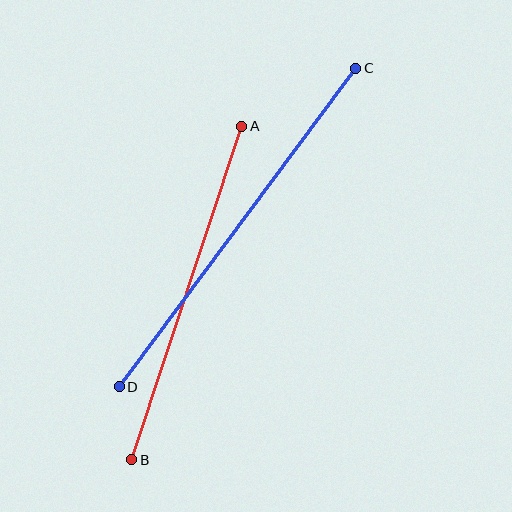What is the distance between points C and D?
The distance is approximately 396 pixels.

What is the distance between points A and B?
The distance is approximately 351 pixels.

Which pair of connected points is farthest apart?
Points C and D are farthest apart.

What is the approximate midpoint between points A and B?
The midpoint is at approximately (187, 293) pixels.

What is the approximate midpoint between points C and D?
The midpoint is at approximately (238, 227) pixels.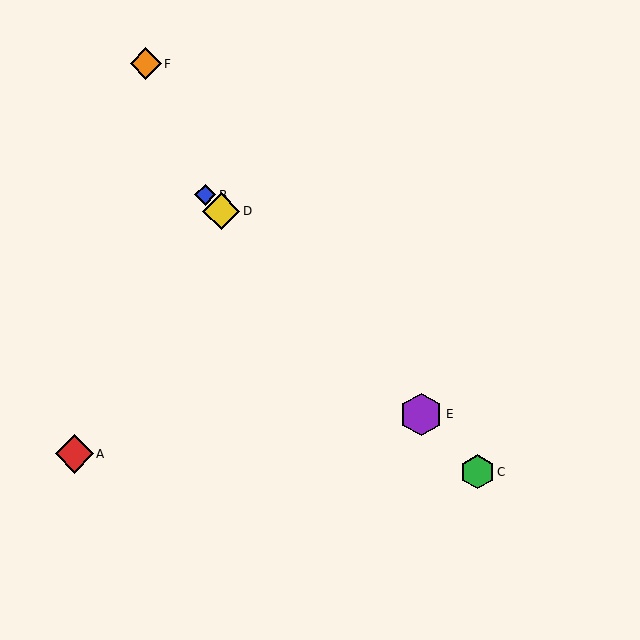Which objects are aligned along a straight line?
Objects B, C, D, E are aligned along a straight line.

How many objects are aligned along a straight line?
4 objects (B, C, D, E) are aligned along a straight line.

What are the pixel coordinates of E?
Object E is at (421, 414).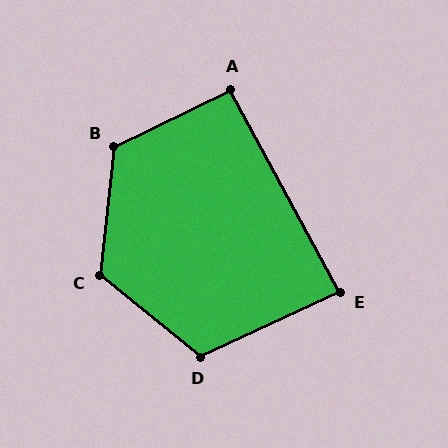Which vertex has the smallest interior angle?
E, at approximately 86 degrees.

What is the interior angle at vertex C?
Approximately 122 degrees (obtuse).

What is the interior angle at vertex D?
Approximately 116 degrees (obtuse).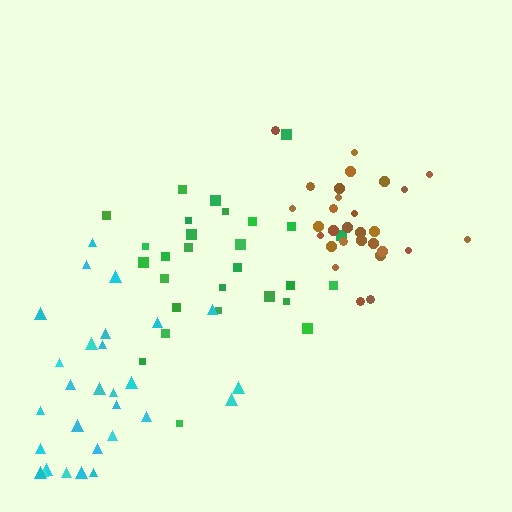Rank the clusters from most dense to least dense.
brown, green, cyan.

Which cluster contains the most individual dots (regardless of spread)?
Cyan (29).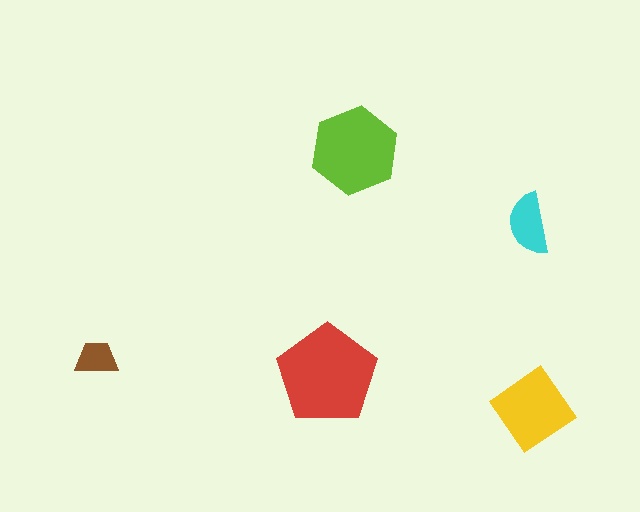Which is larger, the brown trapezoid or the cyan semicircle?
The cyan semicircle.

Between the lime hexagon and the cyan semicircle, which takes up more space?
The lime hexagon.